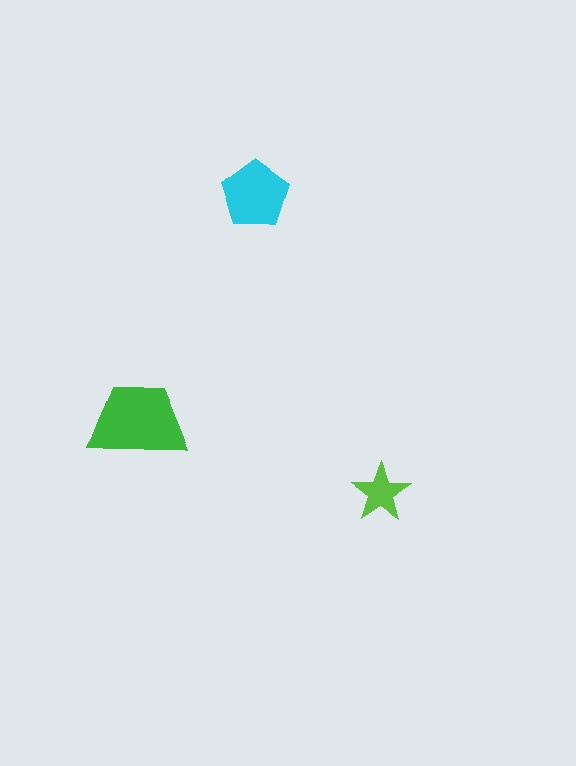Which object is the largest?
The green trapezoid.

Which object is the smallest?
The lime star.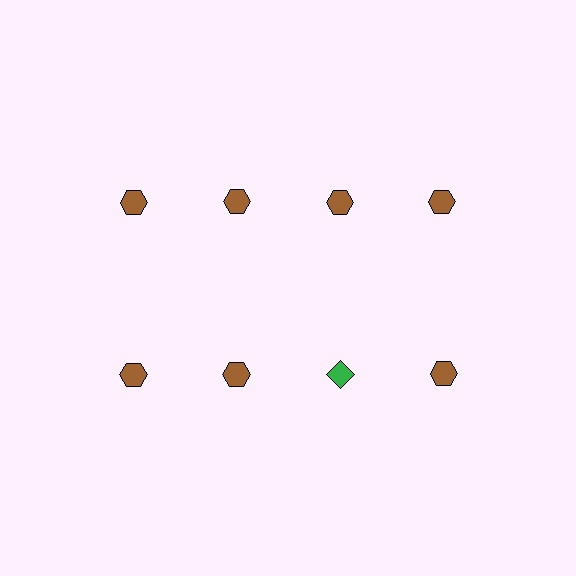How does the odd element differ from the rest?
It differs in both color (green instead of brown) and shape (diamond instead of hexagon).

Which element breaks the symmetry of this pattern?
The green diamond in the second row, center column breaks the symmetry. All other shapes are brown hexagons.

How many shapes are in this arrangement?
There are 8 shapes arranged in a grid pattern.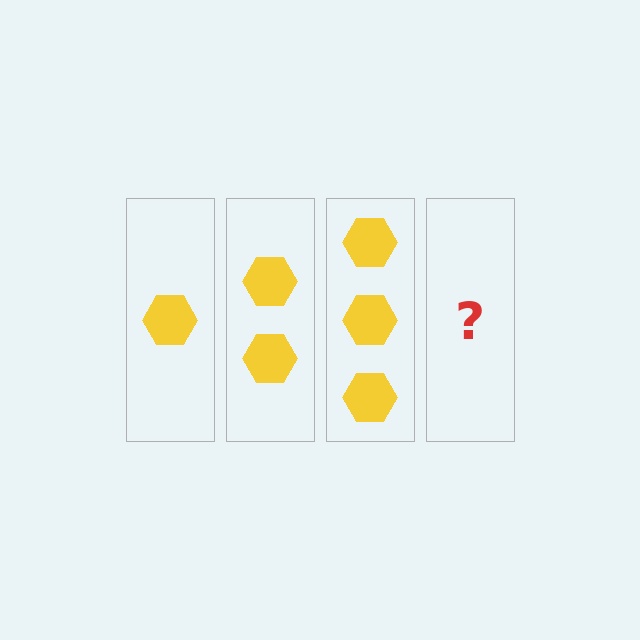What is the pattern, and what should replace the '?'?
The pattern is that each step adds one more hexagon. The '?' should be 4 hexagons.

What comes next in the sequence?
The next element should be 4 hexagons.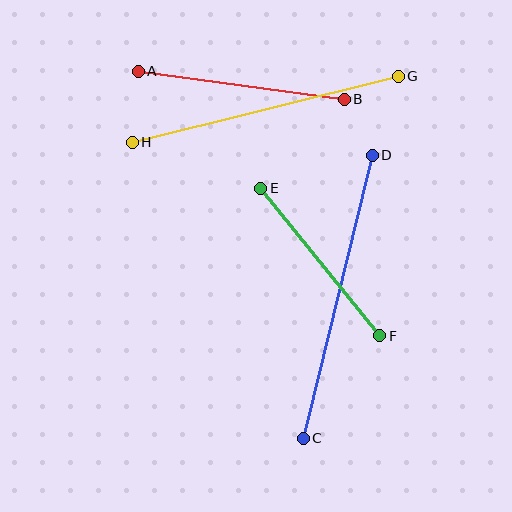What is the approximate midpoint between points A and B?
The midpoint is at approximately (241, 85) pixels.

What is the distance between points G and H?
The distance is approximately 274 pixels.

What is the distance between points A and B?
The distance is approximately 208 pixels.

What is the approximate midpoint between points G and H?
The midpoint is at approximately (265, 109) pixels.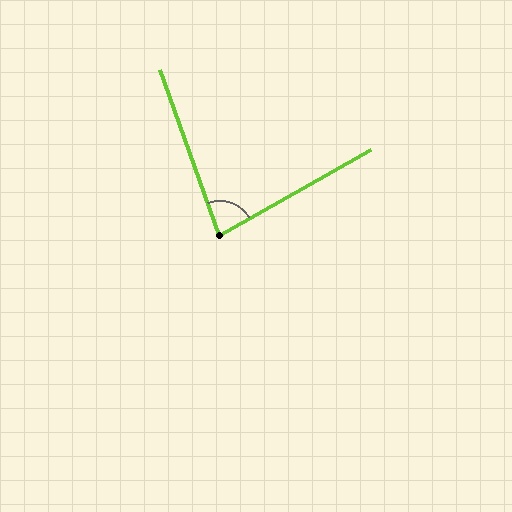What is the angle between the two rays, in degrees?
Approximately 80 degrees.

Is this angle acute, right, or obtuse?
It is acute.